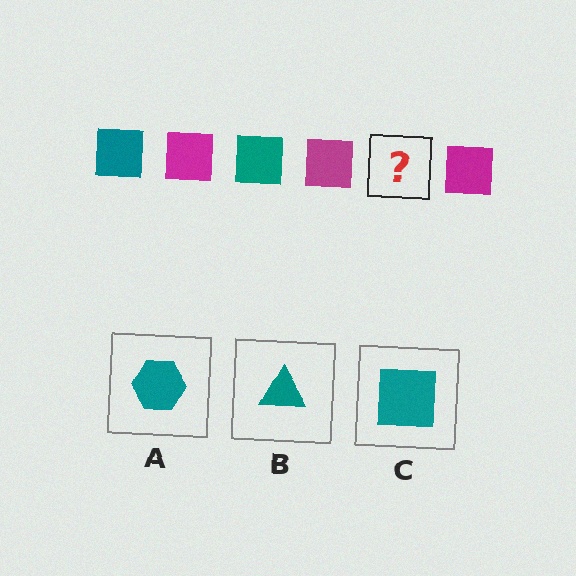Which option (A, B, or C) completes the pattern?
C.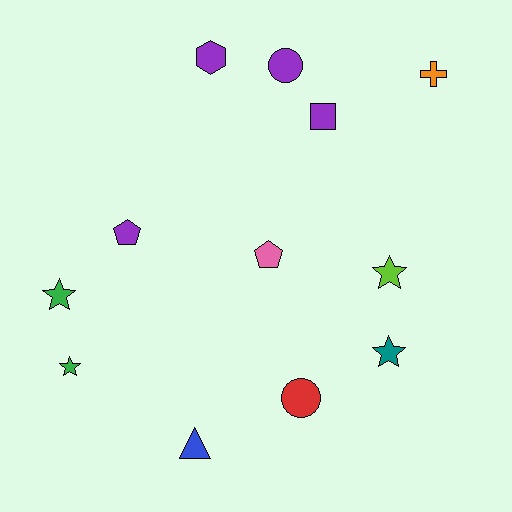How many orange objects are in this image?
There is 1 orange object.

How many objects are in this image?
There are 12 objects.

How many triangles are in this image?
There is 1 triangle.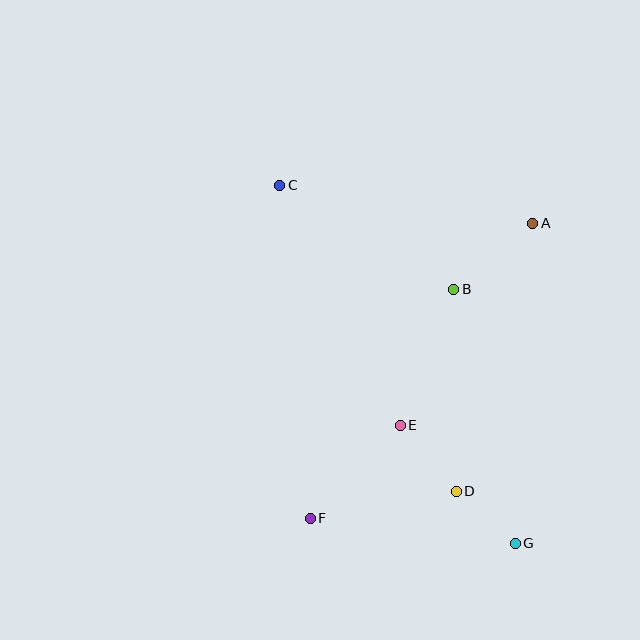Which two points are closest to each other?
Points D and G are closest to each other.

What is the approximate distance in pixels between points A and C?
The distance between A and C is approximately 256 pixels.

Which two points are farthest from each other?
Points C and G are farthest from each other.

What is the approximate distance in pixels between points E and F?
The distance between E and F is approximately 129 pixels.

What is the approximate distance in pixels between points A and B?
The distance between A and B is approximately 103 pixels.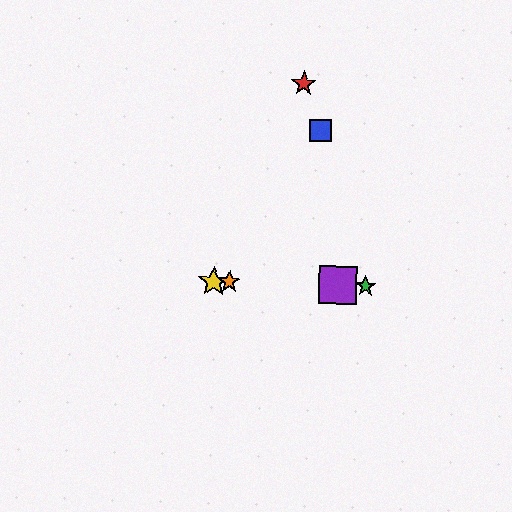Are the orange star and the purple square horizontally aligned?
Yes, both are at y≈282.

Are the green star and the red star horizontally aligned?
No, the green star is at y≈286 and the red star is at y≈84.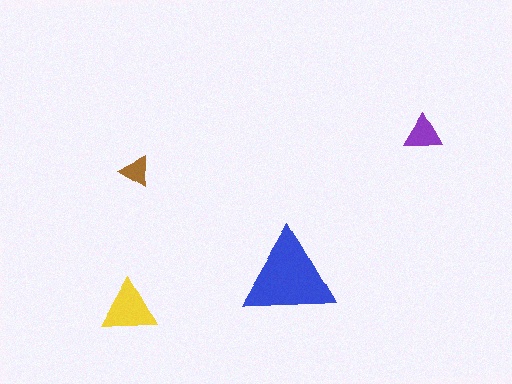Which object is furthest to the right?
The purple triangle is rightmost.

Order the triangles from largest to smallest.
the blue one, the yellow one, the purple one, the brown one.